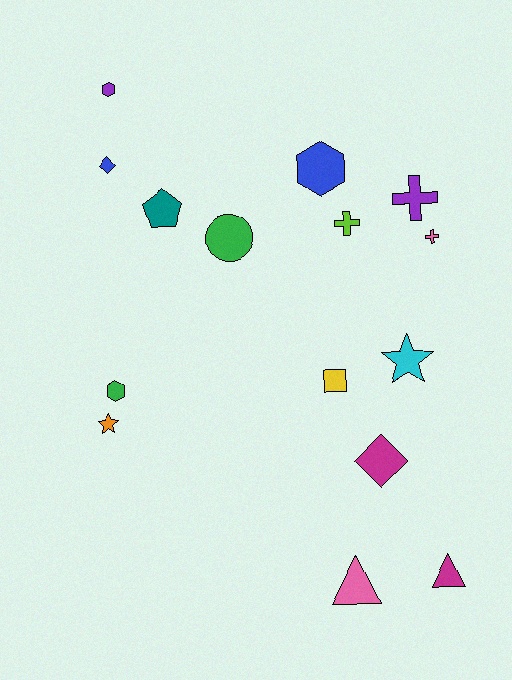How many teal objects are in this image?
There is 1 teal object.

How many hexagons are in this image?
There are 3 hexagons.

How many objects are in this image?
There are 15 objects.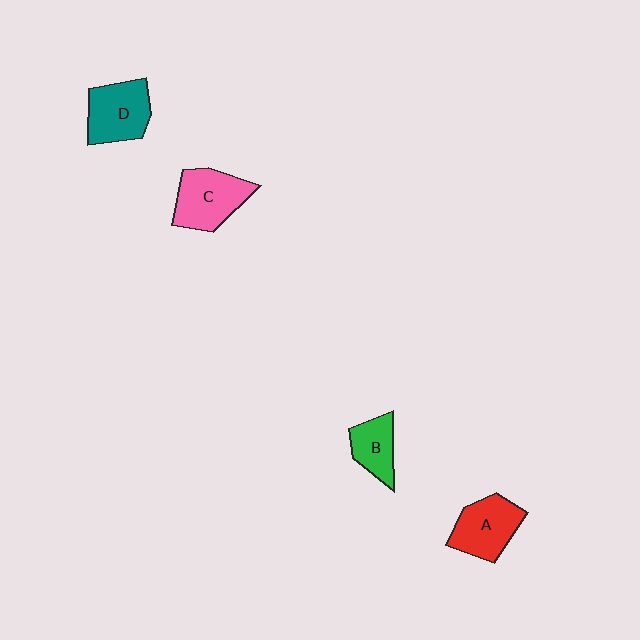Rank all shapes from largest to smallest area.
From largest to smallest: C (pink), D (teal), A (red), B (green).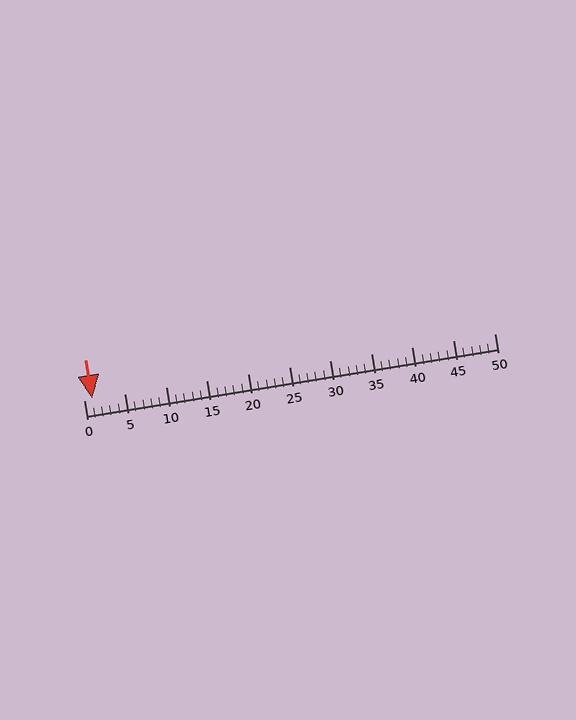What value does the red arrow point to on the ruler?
The red arrow points to approximately 1.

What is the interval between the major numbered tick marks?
The major tick marks are spaced 5 units apart.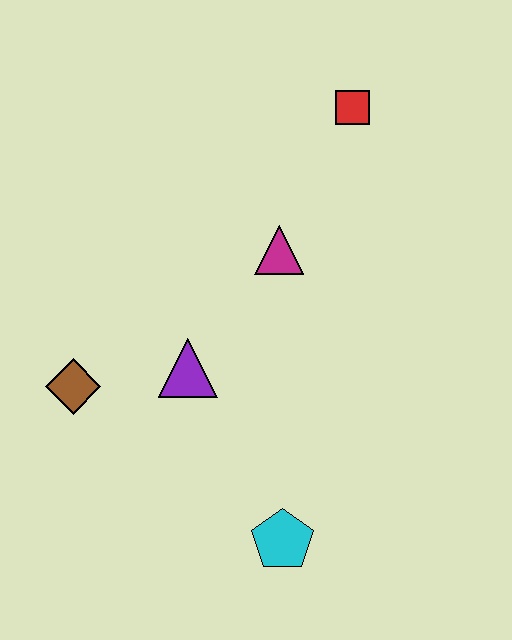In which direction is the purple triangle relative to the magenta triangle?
The purple triangle is below the magenta triangle.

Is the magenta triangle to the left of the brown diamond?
No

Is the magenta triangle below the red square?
Yes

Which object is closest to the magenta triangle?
The purple triangle is closest to the magenta triangle.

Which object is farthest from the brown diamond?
The red square is farthest from the brown diamond.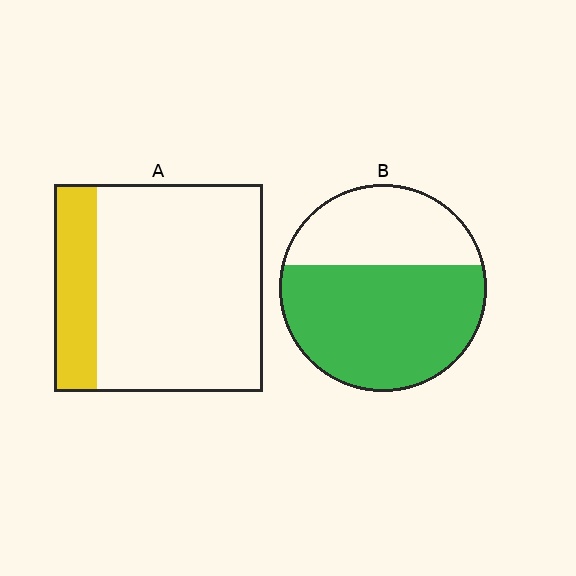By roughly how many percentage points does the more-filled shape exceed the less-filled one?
By roughly 45 percentage points (B over A).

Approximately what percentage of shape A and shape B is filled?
A is approximately 20% and B is approximately 65%.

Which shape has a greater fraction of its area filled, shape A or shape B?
Shape B.